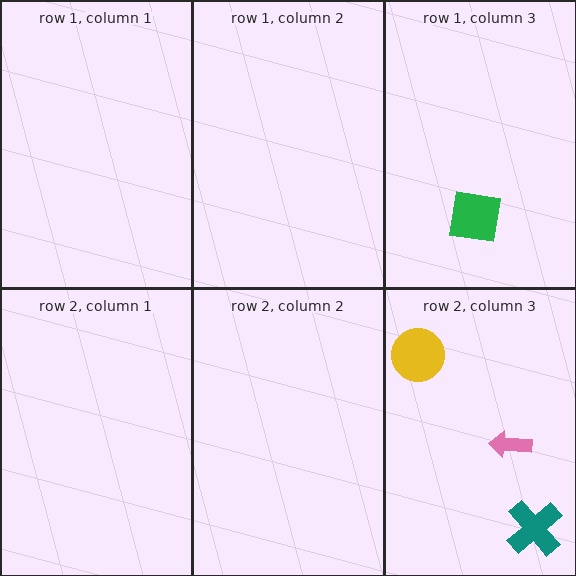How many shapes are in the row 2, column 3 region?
3.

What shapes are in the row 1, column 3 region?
The green square.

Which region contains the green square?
The row 1, column 3 region.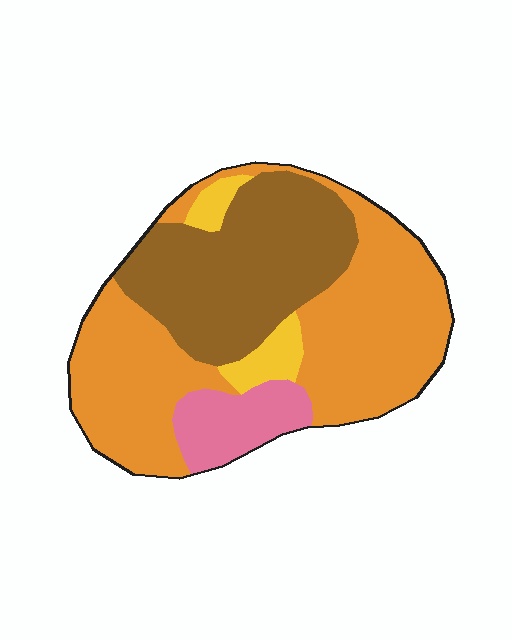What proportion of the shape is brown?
Brown covers about 35% of the shape.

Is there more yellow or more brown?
Brown.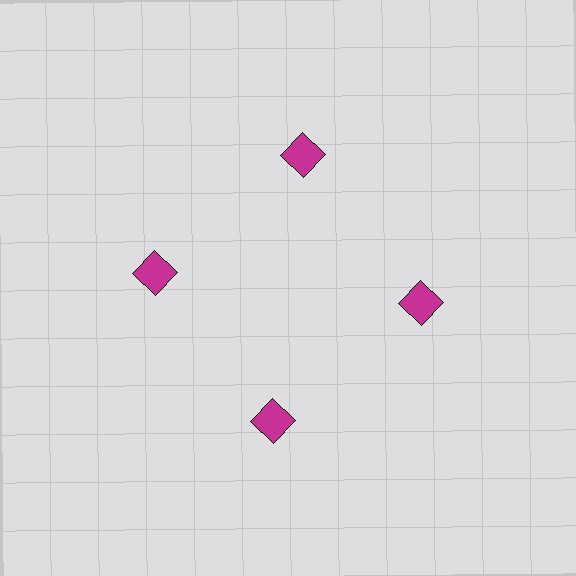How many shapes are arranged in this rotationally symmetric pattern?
There are 4 shapes, arranged in 4 groups of 1.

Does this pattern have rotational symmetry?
Yes, this pattern has 4-fold rotational symmetry. It looks the same after rotating 90 degrees around the center.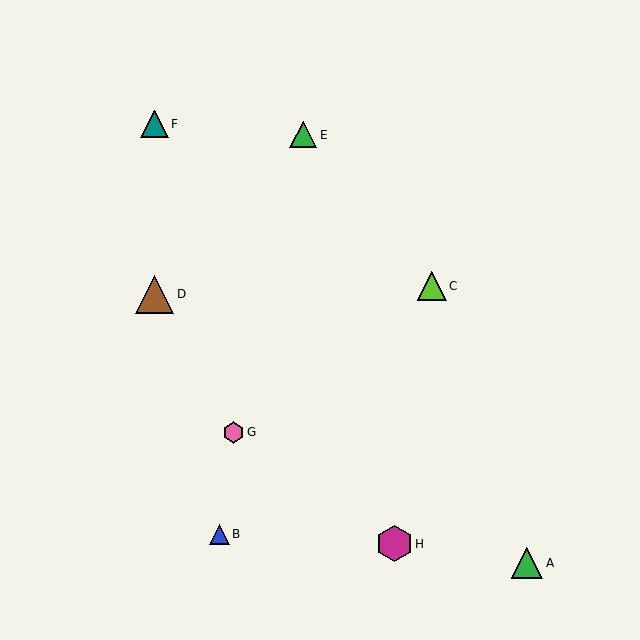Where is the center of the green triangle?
The center of the green triangle is at (527, 563).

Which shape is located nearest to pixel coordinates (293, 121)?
The green triangle (labeled E) at (303, 135) is nearest to that location.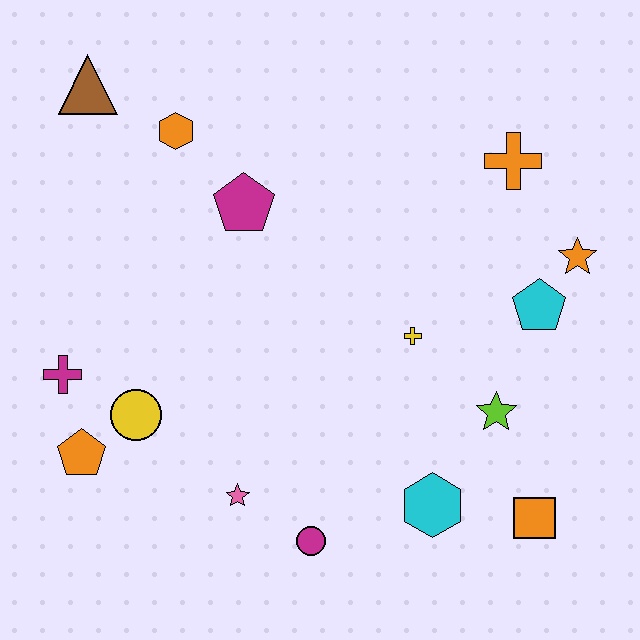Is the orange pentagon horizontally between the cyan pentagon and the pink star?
No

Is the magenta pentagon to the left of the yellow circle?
No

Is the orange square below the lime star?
Yes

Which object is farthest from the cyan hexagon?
The brown triangle is farthest from the cyan hexagon.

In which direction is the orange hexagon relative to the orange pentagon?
The orange hexagon is above the orange pentagon.